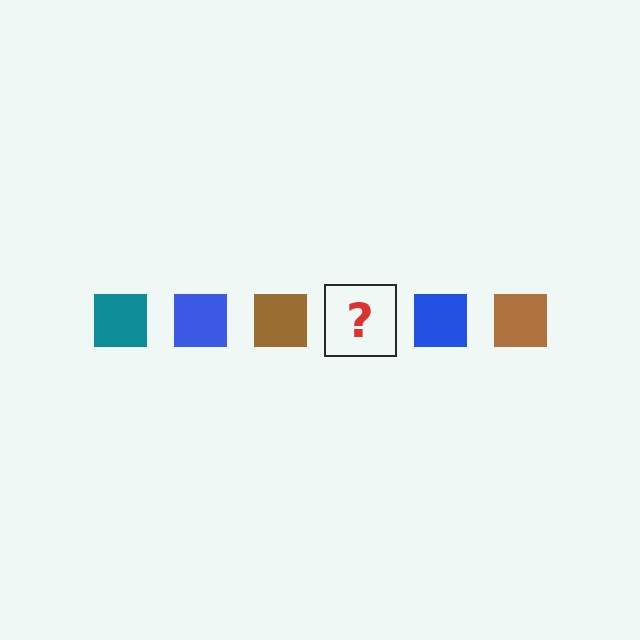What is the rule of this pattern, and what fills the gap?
The rule is that the pattern cycles through teal, blue, brown squares. The gap should be filled with a teal square.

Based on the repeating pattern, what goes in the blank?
The blank should be a teal square.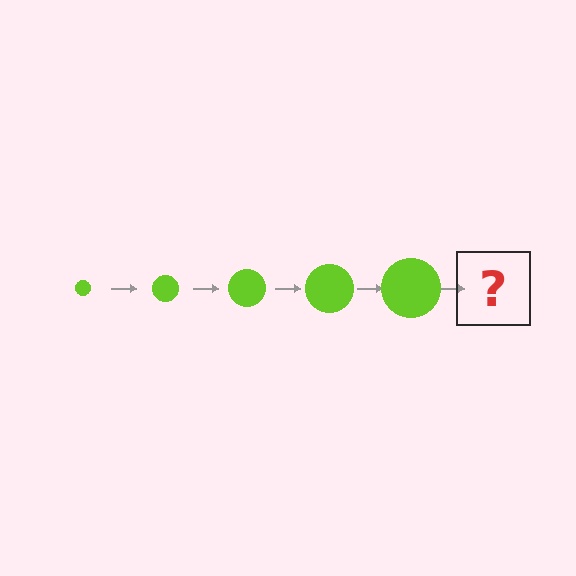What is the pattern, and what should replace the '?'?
The pattern is that the circle gets progressively larger each step. The '?' should be a lime circle, larger than the previous one.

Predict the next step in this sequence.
The next step is a lime circle, larger than the previous one.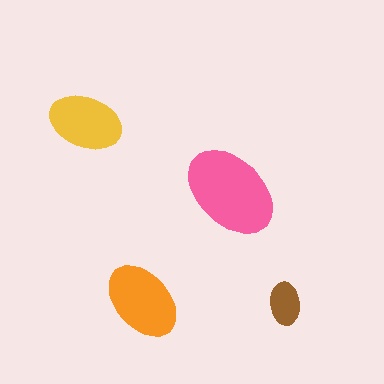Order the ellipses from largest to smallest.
the pink one, the orange one, the yellow one, the brown one.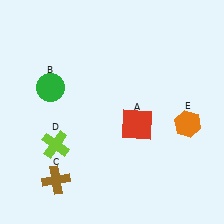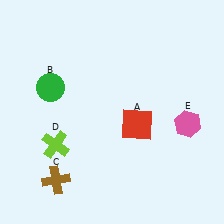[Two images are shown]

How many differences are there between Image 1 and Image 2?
There is 1 difference between the two images.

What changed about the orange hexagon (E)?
In Image 1, E is orange. In Image 2, it changed to pink.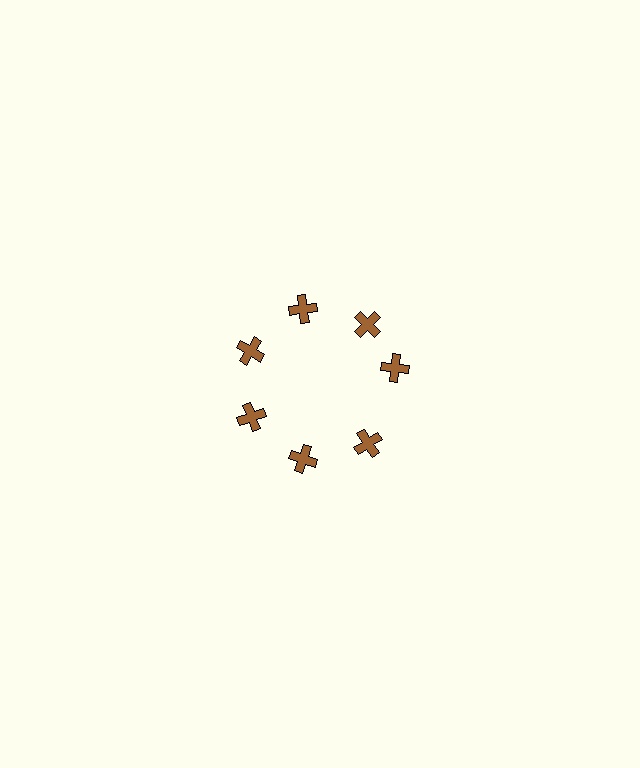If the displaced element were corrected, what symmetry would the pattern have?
It would have 7-fold rotational symmetry — the pattern would map onto itself every 51 degrees.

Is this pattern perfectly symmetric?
No. The 7 brown crosses are arranged in a ring, but one element near the 3 o'clock position is rotated out of alignment along the ring, breaking the 7-fold rotational symmetry.